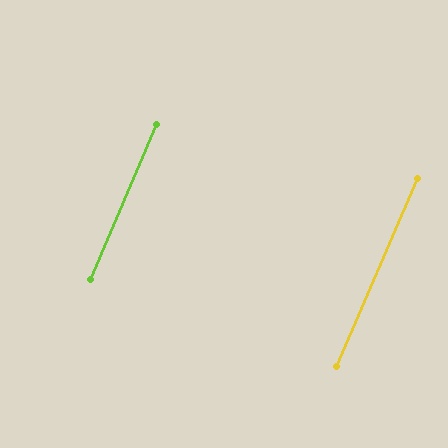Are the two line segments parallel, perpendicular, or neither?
Parallel — their directions differ by only 0.4°.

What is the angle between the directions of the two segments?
Approximately 0 degrees.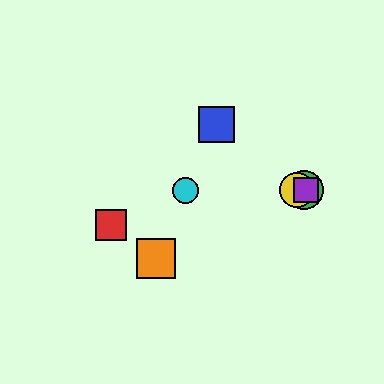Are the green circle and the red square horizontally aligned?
No, the green circle is at y≈190 and the red square is at y≈225.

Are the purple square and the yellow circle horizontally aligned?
Yes, both are at y≈190.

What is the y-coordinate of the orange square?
The orange square is at y≈258.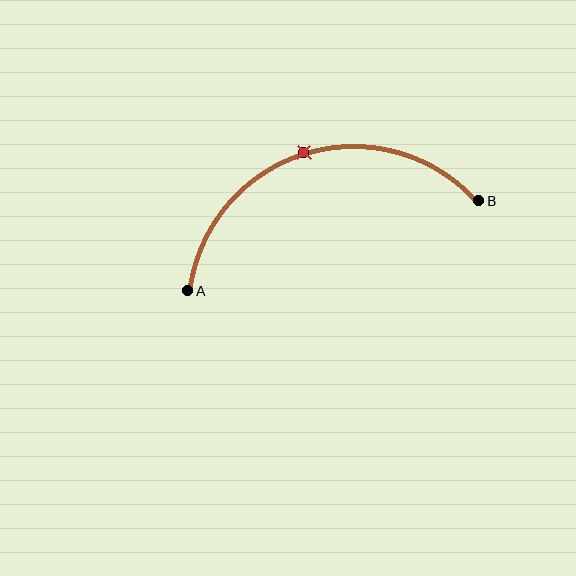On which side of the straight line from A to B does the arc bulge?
The arc bulges above the straight line connecting A and B.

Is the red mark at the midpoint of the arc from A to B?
Yes. The red mark lies on the arc at equal arc-length from both A and B — it is the arc midpoint.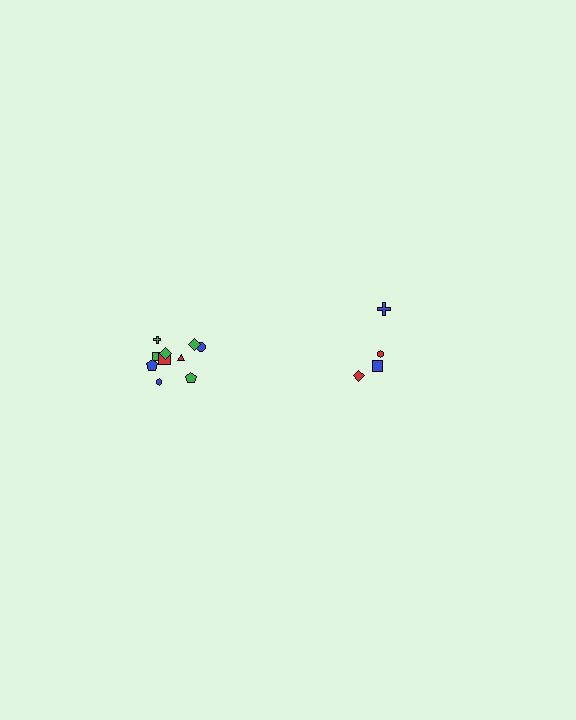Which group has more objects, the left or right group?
The left group.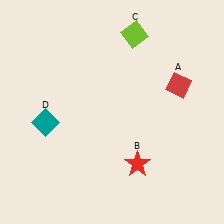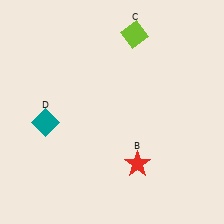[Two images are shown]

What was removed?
The red diamond (A) was removed in Image 2.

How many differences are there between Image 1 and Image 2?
There is 1 difference between the two images.